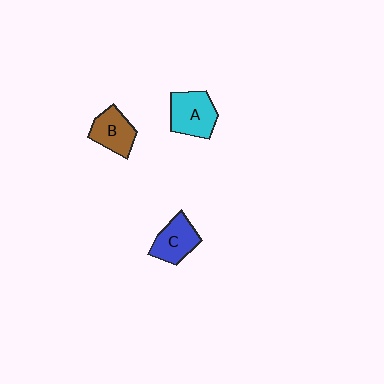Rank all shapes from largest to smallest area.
From largest to smallest: A (cyan), C (blue), B (brown).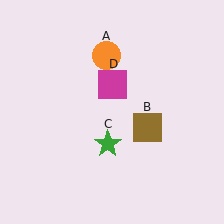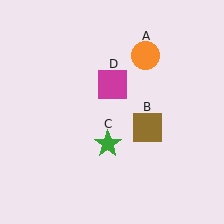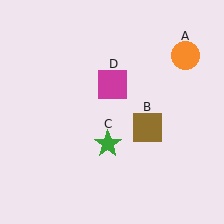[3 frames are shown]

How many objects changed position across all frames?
1 object changed position: orange circle (object A).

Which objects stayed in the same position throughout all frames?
Brown square (object B) and green star (object C) and magenta square (object D) remained stationary.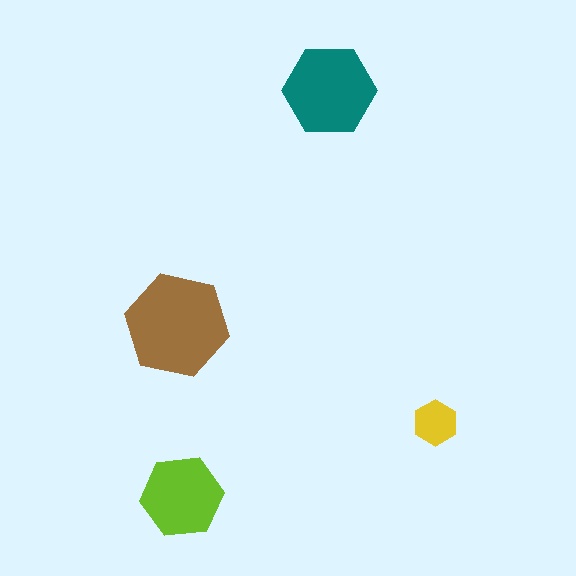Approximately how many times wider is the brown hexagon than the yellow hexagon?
About 2.5 times wider.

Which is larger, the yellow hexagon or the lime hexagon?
The lime one.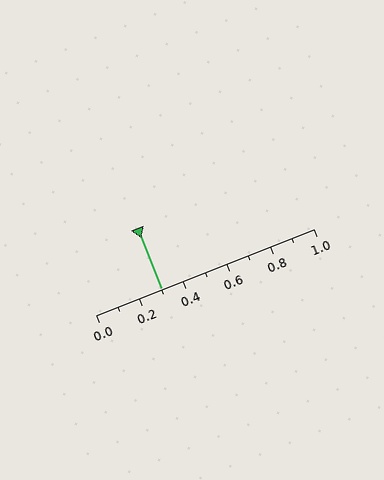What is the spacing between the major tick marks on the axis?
The major ticks are spaced 0.2 apart.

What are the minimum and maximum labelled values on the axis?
The axis runs from 0.0 to 1.0.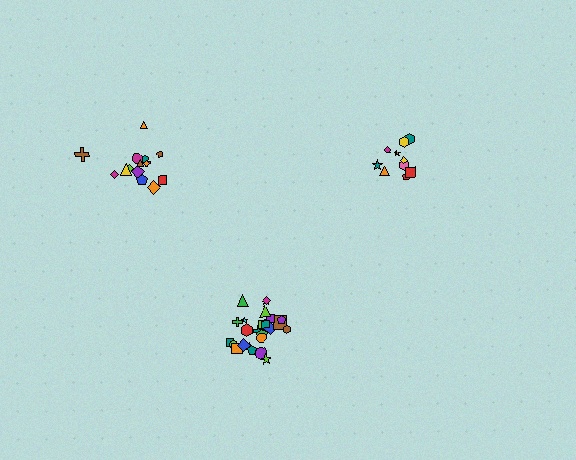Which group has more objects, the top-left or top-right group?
The top-left group.